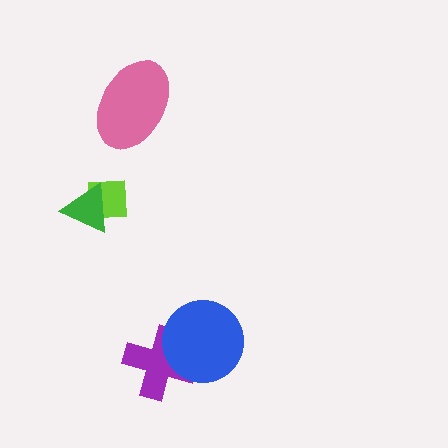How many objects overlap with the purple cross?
1 object overlaps with the purple cross.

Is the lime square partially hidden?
Yes, it is partially covered by another shape.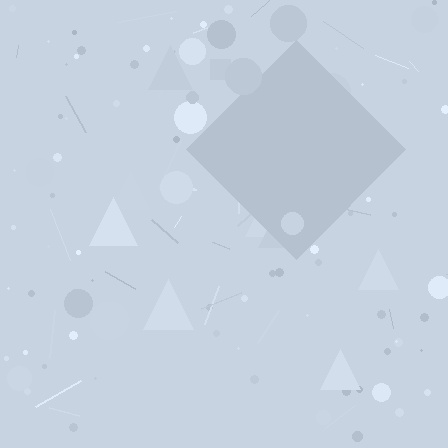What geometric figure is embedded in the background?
A diamond is embedded in the background.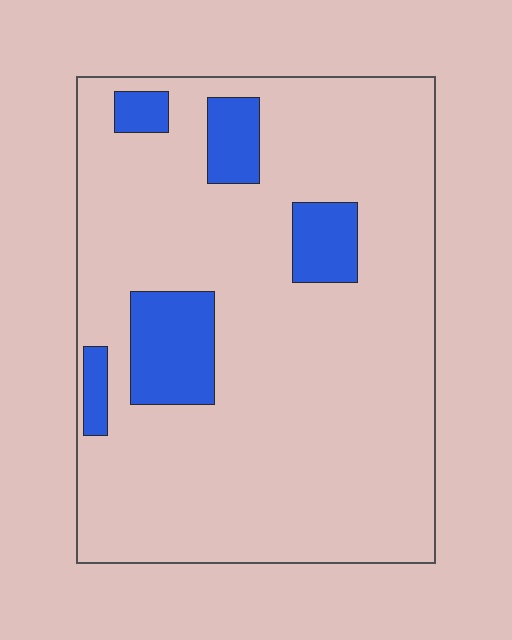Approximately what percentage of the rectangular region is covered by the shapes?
Approximately 15%.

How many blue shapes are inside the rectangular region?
5.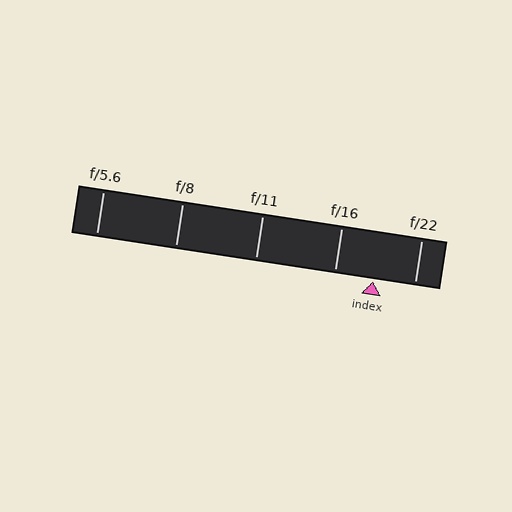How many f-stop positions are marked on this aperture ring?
There are 5 f-stop positions marked.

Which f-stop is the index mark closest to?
The index mark is closest to f/16.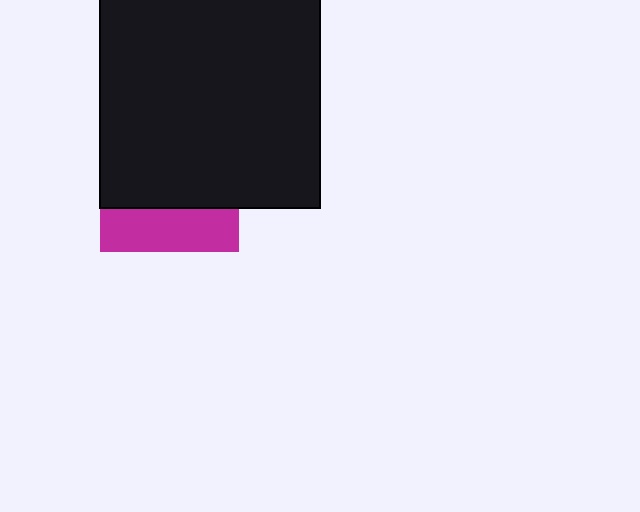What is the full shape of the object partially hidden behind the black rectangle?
The partially hidden object is a magenta square.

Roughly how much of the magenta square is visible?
A small part of it is visible (roughly 30%).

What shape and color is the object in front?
The object in front is a black rectangle.